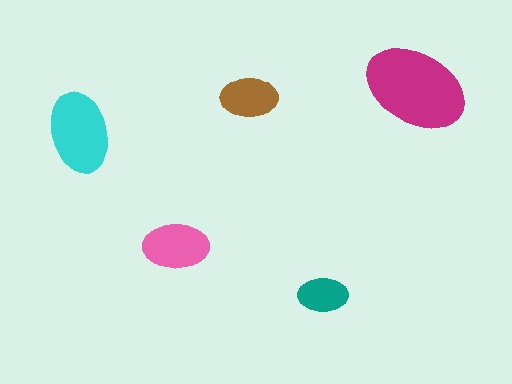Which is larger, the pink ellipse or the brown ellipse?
The pink one.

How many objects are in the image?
There are 5 objects in the image.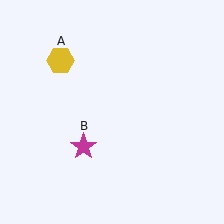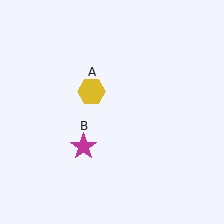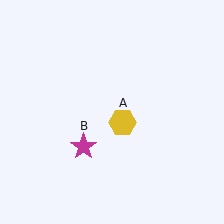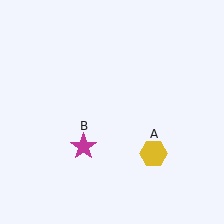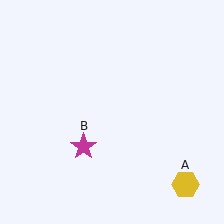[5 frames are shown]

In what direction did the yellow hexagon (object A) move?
The yellow hexagon (object A) moved down and to the right.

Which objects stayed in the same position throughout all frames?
Magenta star (object B) remained stationary.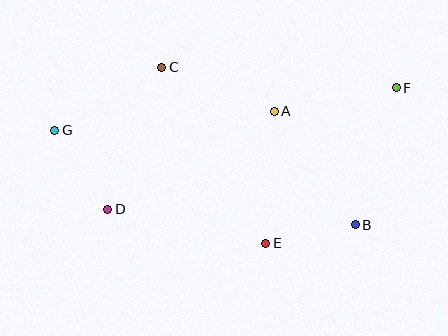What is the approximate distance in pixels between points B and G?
The distance between B and G is approximately 315 pixels.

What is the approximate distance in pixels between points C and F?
The distance between C and F is approximately 235 pixels.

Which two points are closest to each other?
Points B and E are closest to each other.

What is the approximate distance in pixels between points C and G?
The distance between C and G is approximately 124 pixels.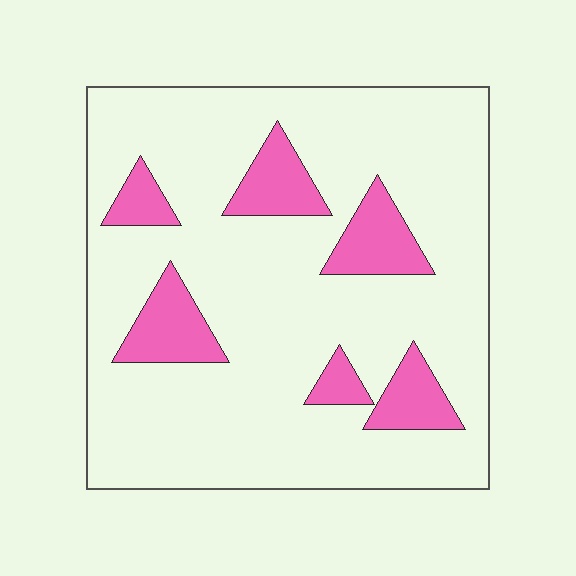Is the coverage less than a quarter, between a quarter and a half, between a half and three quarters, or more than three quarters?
Less than a quarter.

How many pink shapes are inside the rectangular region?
6.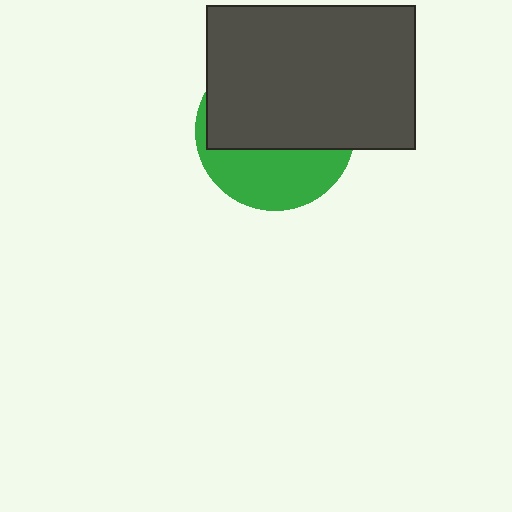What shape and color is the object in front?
The object in front is a dark gray rectangle.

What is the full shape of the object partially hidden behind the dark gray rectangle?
The partially hidden object is a green circle.